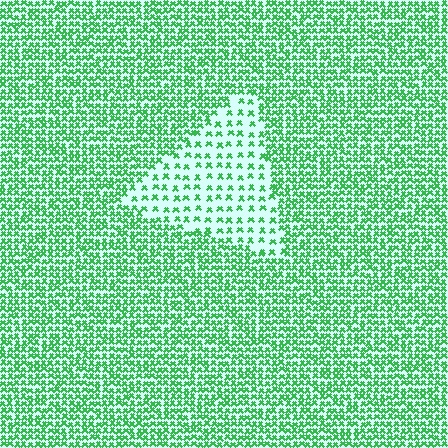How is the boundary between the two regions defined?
The boundary is defined by a change in element density (approximately 2.5x ratio). All elements are the same color, size, and shape.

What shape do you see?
I see a triangle.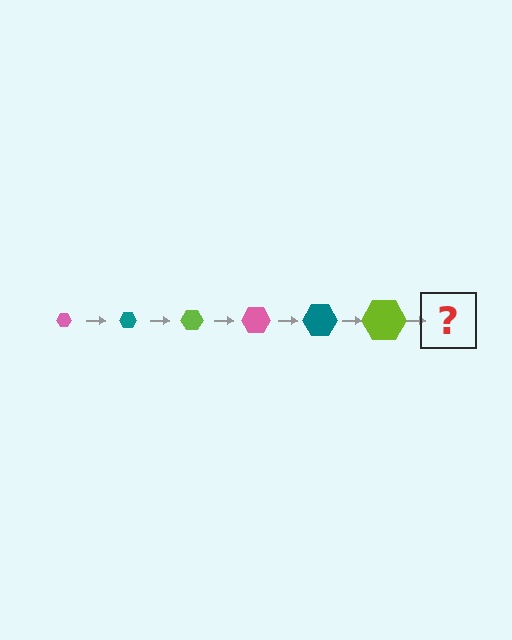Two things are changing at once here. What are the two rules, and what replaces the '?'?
The two rules are that the hexagon grows larger each step and the color cycles through pink, teal, and lime. The '?' should be a pink hexagon, larger than the previous one.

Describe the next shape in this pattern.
It should be a pink hexagon, larger than the previous one.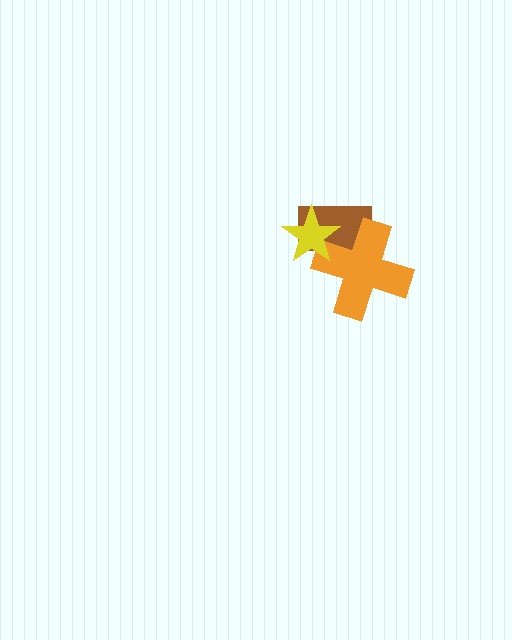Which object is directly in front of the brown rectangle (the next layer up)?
The orange cross is directly in front of the brown rectangle.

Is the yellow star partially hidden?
No, no other shape covers it.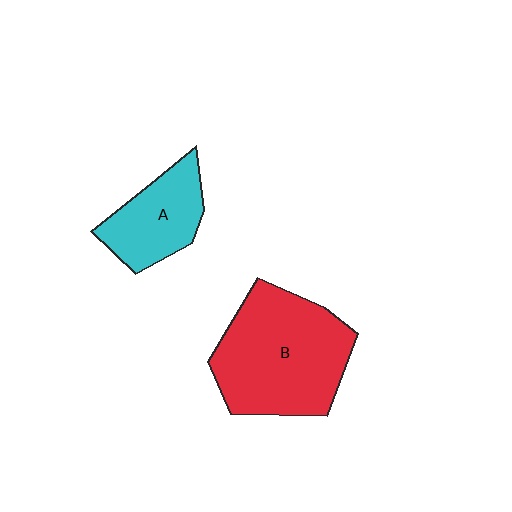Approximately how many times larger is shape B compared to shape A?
Approximately 1.9 times.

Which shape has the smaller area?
Shape A (cyan).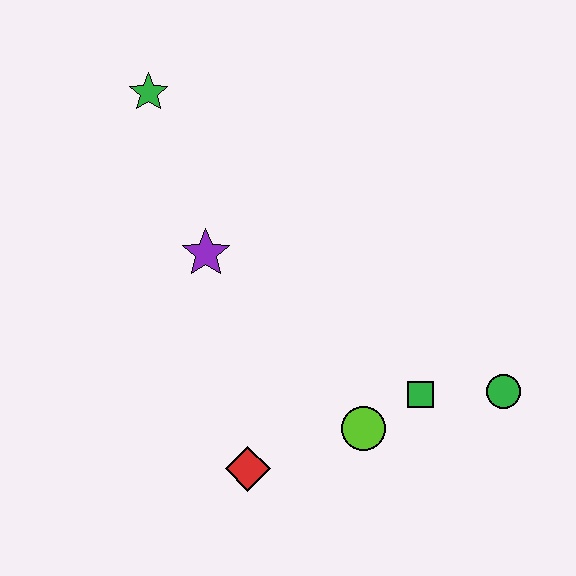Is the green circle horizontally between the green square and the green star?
No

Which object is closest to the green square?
The lime circle is closest to the green square.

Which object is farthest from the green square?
The green star is farthest from the green square.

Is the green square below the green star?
Yes